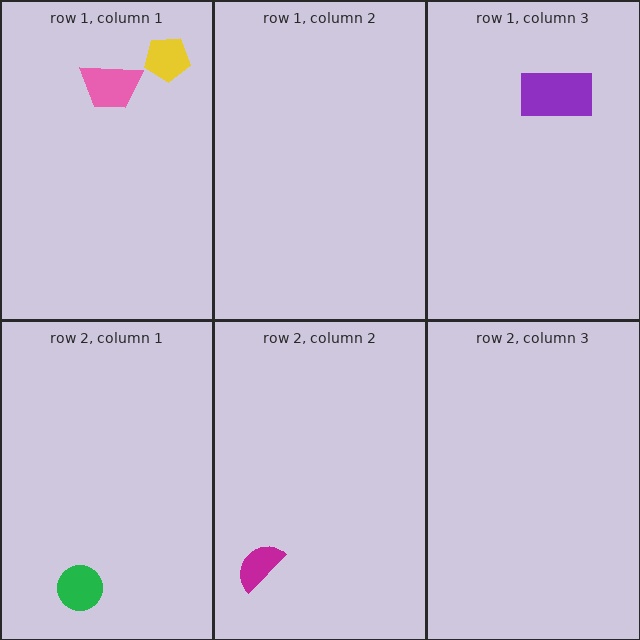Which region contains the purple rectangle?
The row 1, column 3 region.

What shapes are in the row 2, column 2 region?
The magenta semicircle.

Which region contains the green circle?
The row 2, column 1 region.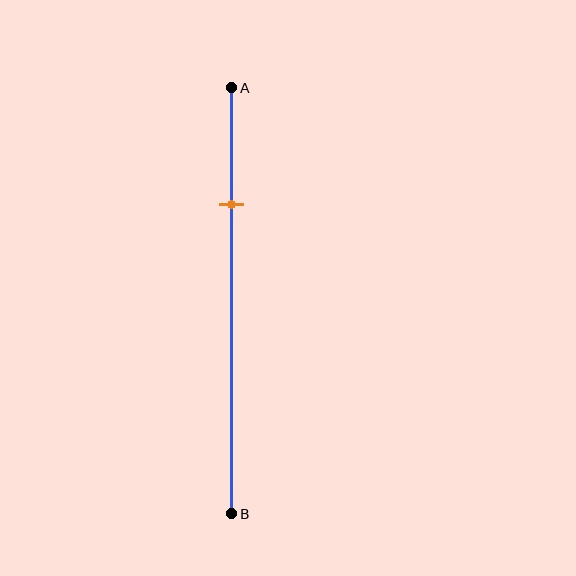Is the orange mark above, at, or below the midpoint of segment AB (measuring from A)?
The orange mark is above the midpoint of segment AB.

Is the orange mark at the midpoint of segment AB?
No, the mark is at about 25% from A, not at the 50% midpoint.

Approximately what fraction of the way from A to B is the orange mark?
The orange mark is approximately 25% of the way from A to B.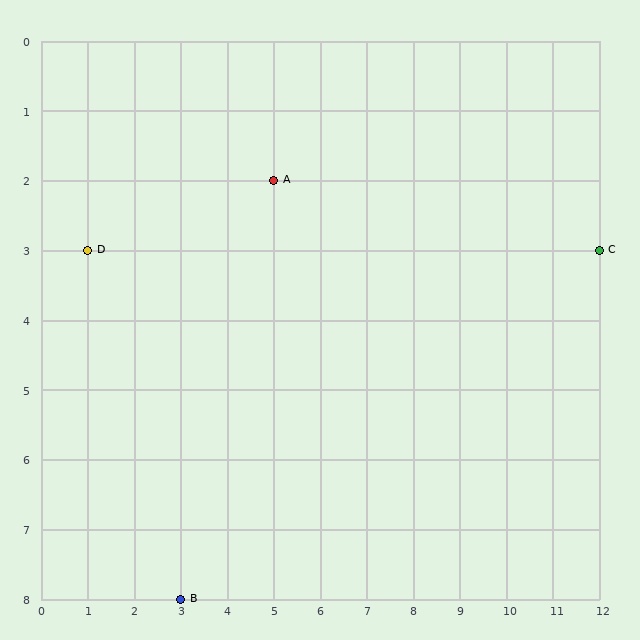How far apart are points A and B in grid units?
Points A and B are 2 columns and 6 rows apart (about 6.3 grid units diagonally).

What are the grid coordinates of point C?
Point C is at grid coordinates (12, 3).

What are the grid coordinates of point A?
Point A is at grid coordinates (5, 2).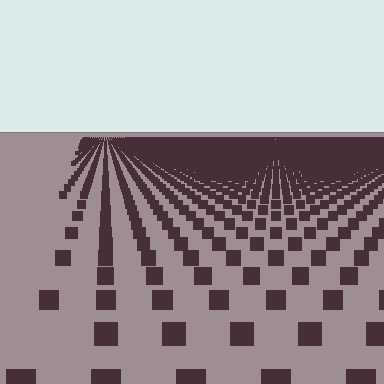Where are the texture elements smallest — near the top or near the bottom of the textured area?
Near the top.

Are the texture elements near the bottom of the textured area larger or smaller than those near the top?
Larger. Near the bottom, elements are closer to the viewer and appear at a bigger on-screen size.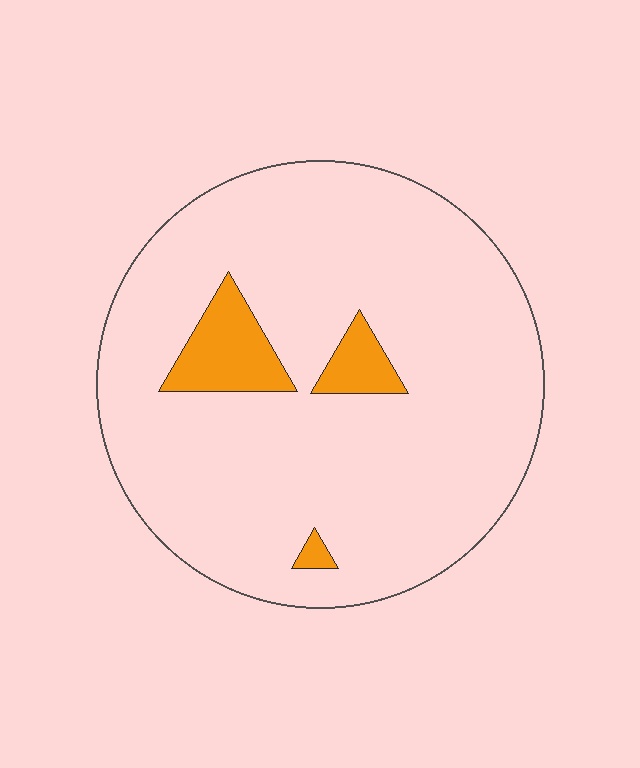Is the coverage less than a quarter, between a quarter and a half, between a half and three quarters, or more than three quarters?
Less than a quarter.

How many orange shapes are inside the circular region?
3.